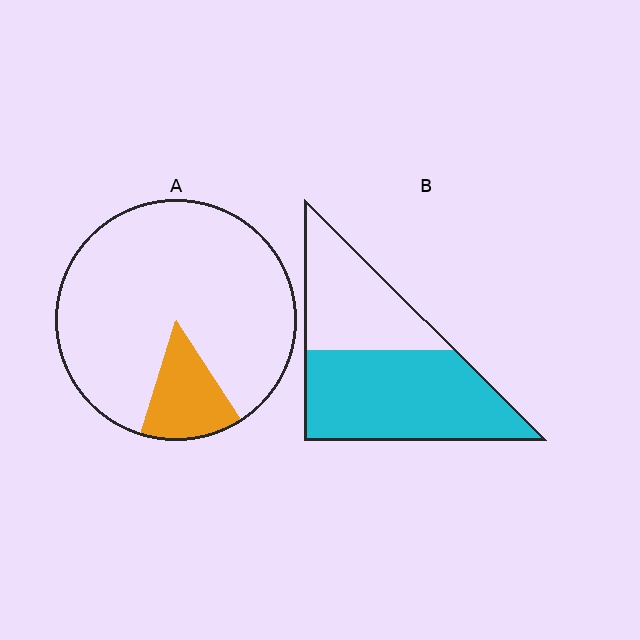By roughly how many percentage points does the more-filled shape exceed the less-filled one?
By roughly 45 percentage points (B over A).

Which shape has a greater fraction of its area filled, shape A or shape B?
Shape B.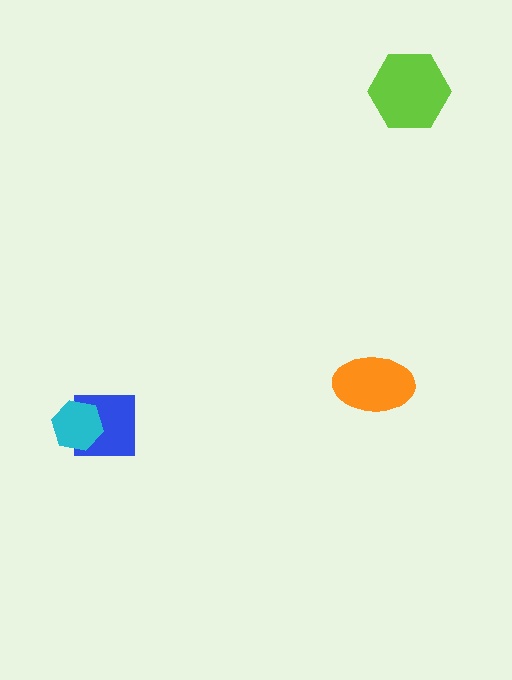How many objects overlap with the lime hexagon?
0 objects overlap with the lime hexagon.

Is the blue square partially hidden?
Yes, it is partially covered by another shape.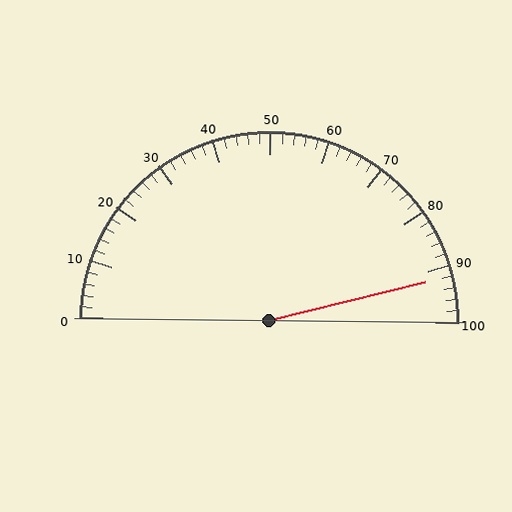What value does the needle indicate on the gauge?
The needle indicates approximately 92.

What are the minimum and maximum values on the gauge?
The gauge ranges from 0 to 100.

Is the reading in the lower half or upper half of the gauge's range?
The reading is in the upper half of the range (0 to 100).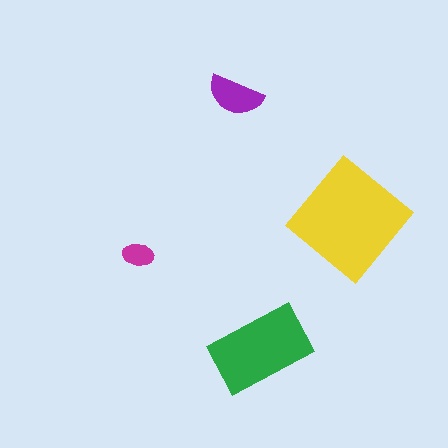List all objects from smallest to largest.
The magenta ellipse, the purple semicircle, the green rectangle, the yellow diamond.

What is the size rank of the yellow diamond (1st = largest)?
1st.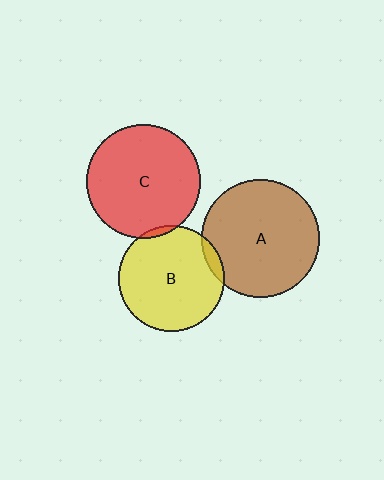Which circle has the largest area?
Circle A (brown).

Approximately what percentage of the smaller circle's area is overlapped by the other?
Approximately 5%.